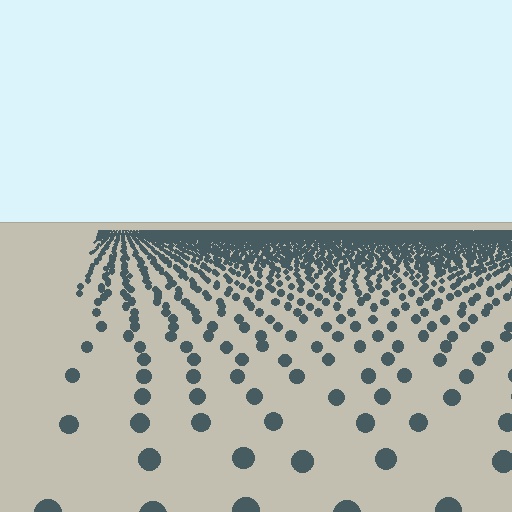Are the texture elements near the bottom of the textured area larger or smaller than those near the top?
Larger. Near the bottom, elements are closer to the viewer and appear at a bigger on-screen size.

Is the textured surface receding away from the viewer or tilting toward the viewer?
The surface is receding away from the viewer. Texture elements get smaller and denser toward the top.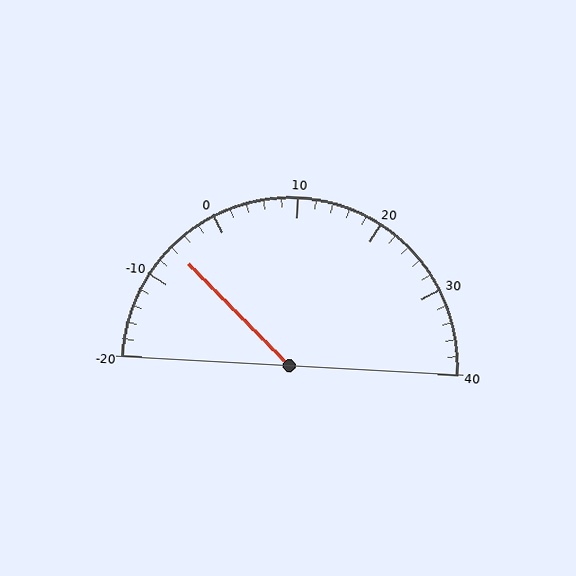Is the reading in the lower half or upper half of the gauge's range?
The reading is in the lower half of the range (-20 to 40).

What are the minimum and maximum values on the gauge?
The gauge ranges from -20 to 40.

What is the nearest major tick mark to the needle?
The nearest major tick mark is -10.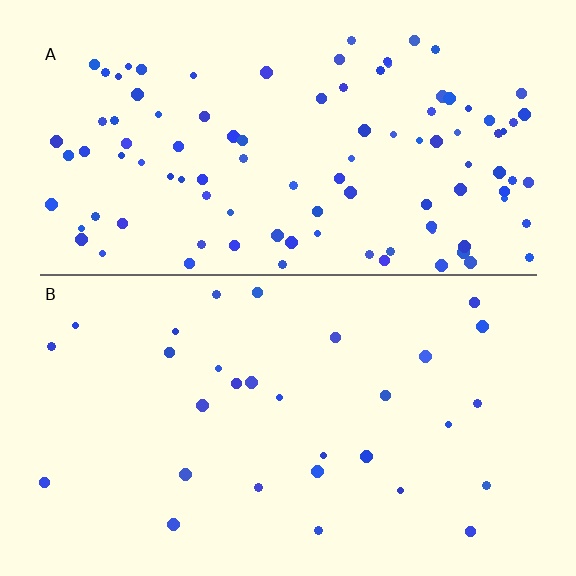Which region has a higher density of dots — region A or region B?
A (the top).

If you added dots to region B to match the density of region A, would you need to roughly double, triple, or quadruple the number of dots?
Approximately triple.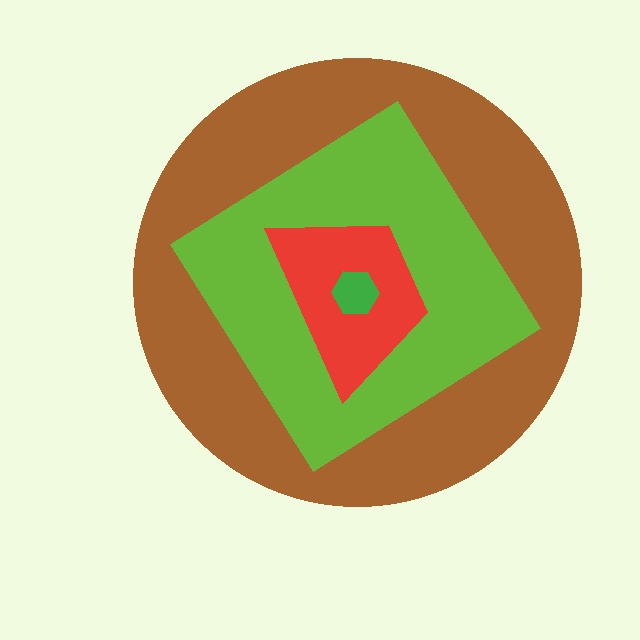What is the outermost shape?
The brown circle.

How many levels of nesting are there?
4.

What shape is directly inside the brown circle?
The lime diamond.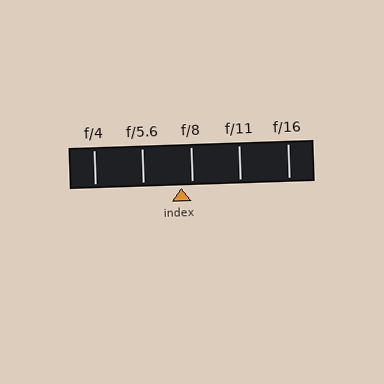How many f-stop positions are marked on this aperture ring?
There are 5 f-stop positions marked.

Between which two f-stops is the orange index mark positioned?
The index mark is between f/5.6 and f/8.